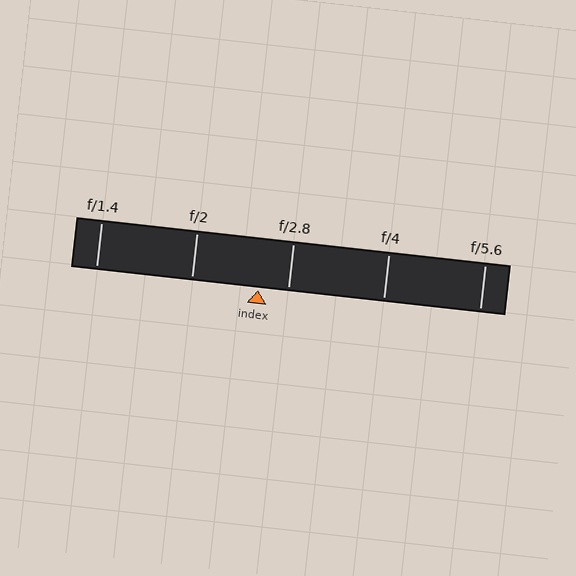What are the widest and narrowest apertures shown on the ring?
The widest aperture shown is f/1.4 and the narrowest is f/5.6.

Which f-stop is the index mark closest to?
The index mark is closest to f/2.8.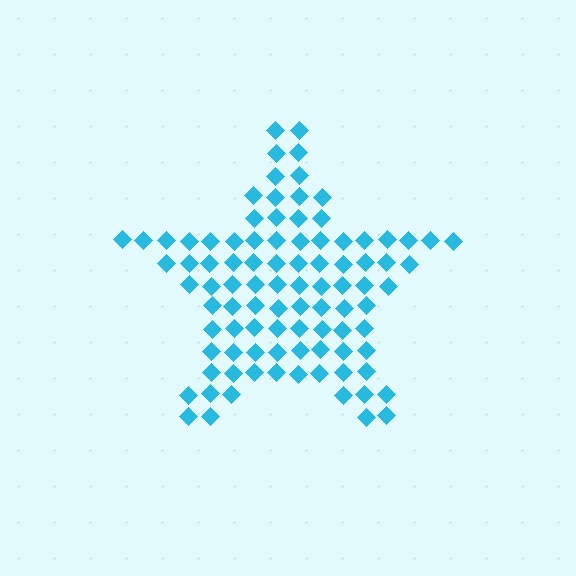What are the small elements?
The small elements are diamonds.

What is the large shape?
The large shape is a star.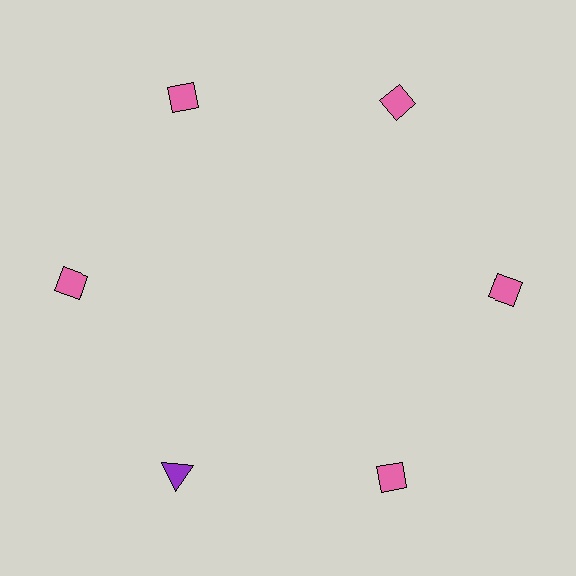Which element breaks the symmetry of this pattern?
The purple triangle at roughly the 7 o'clock position breaks the symmetry. All other shapes are pink diamonds.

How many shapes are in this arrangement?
There are 6 shapes arranged in a ring pattern.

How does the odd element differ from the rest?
It differs in both color (purple instead of pink) and shape (triangle instead of diamond).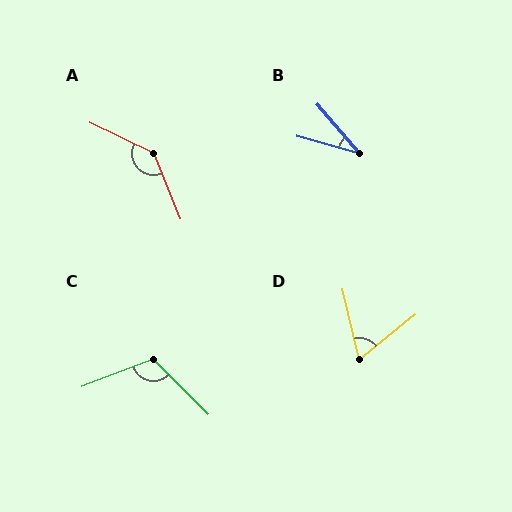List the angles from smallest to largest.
B (34°), D (64°), C (114°), A (137°).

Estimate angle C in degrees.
Approximately 114 degrees.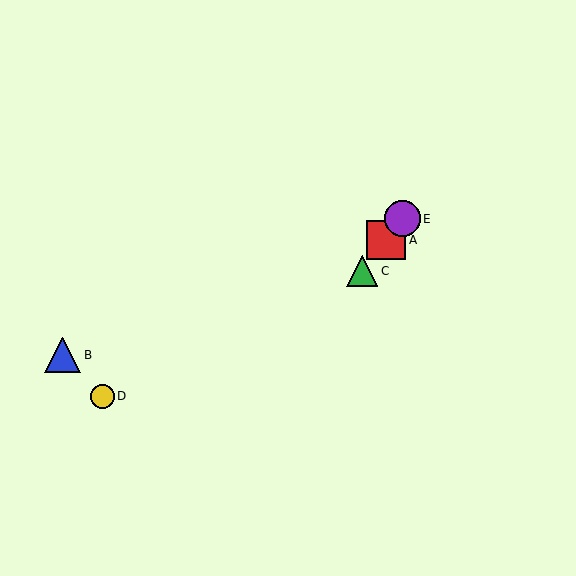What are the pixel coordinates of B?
Object B is at (63, 355).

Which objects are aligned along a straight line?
Objects A, C, E are aligned along a straight line.